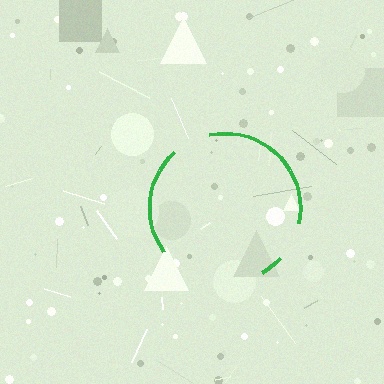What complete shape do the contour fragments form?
The contour fragments form a circle.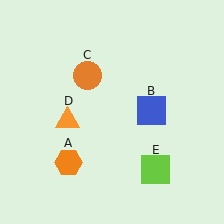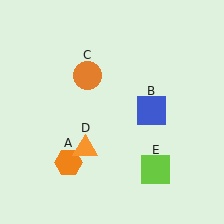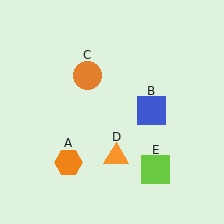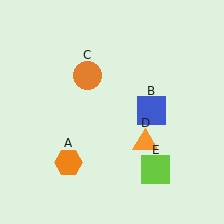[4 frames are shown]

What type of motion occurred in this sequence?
The orange triangle (object D) rotated counterclockwise around the center of the scene.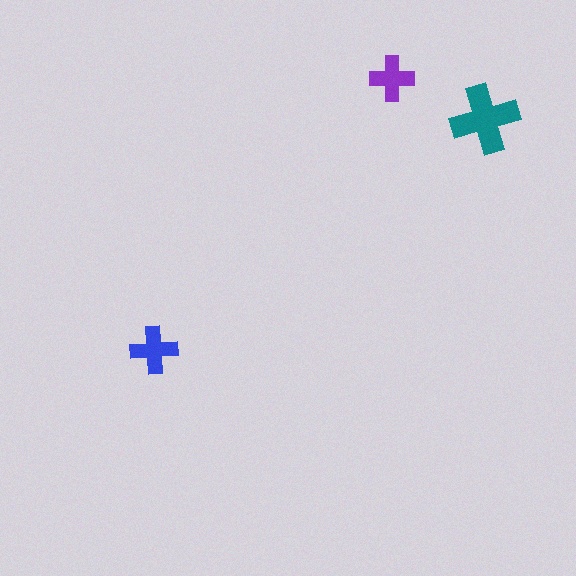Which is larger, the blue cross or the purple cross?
The blue one.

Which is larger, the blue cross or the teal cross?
The teal one.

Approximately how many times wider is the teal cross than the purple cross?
About 1.5 times wider.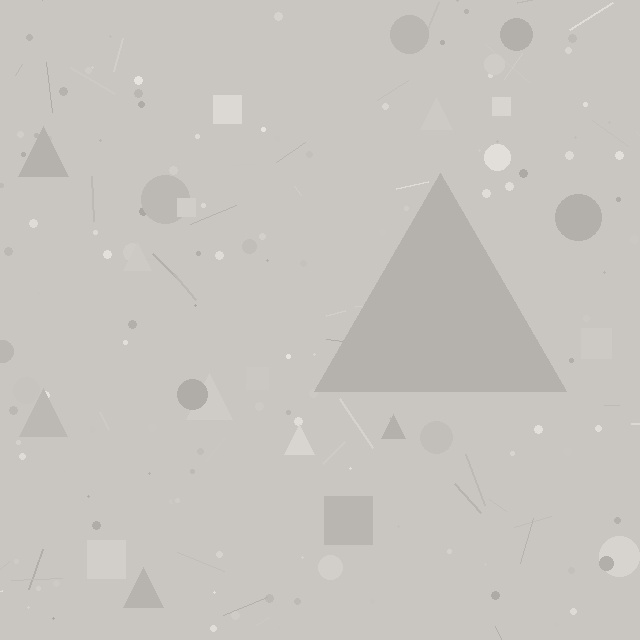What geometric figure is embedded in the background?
A triangle is embedded in the background.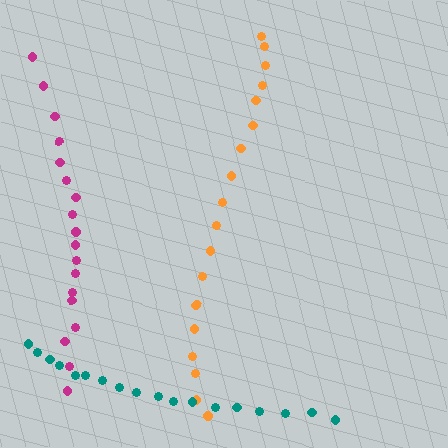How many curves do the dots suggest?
There are 3 distinct paths.